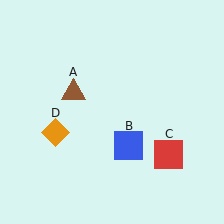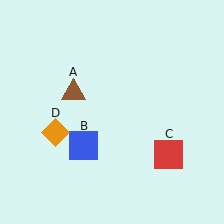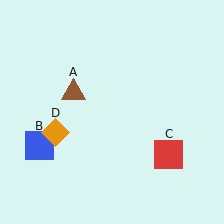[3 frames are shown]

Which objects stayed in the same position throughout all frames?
Brown triangle (object A) and red square (object C) and orange diamond (object D) remained stationary.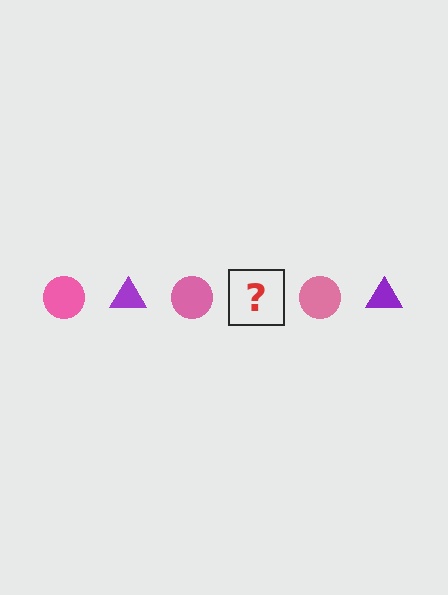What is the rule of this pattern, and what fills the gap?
The rule is that the pattern alternates between pink circle and purple triangle. The gap should be filled with a purple triangle.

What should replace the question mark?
The question mark should be replaced with a purple triangle.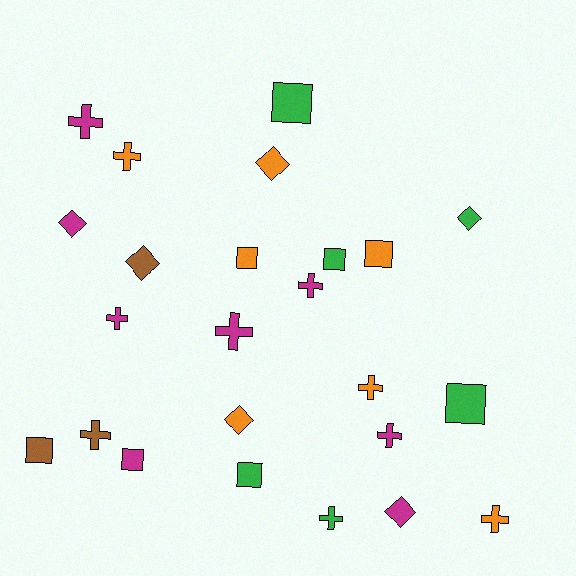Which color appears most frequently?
Magenta, with 8 objects.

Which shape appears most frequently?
Cross, with 10 objects.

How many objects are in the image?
There are 24 objects.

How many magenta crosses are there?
There are 5 magenta crosses.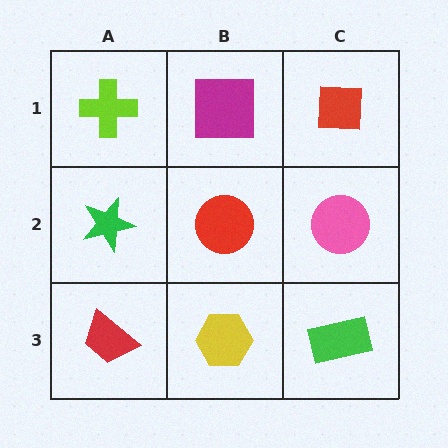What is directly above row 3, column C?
A pink circle.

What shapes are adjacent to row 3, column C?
A pink circle (row 2, column C), a yellow hexagon (row 3, column B).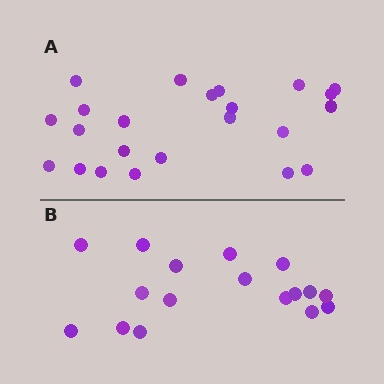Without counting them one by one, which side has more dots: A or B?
Region A (the top region) has more dots.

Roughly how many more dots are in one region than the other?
Region A has about 6 more dots than region B.